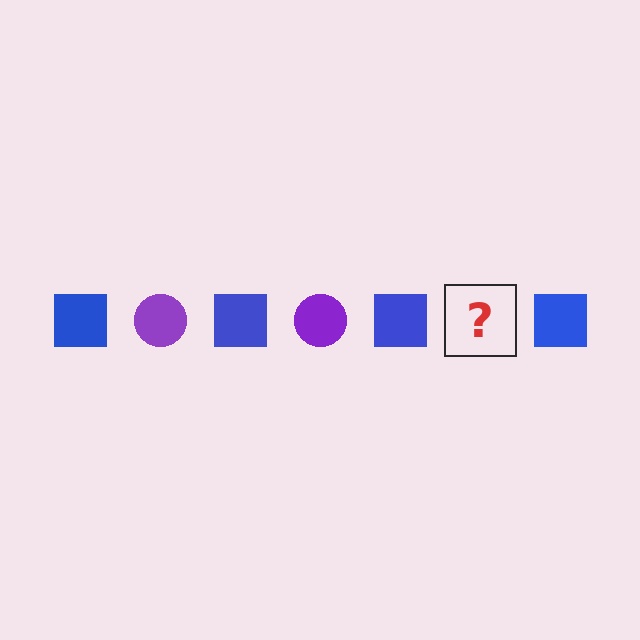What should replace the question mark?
The question mark should be replaced with a purple circle.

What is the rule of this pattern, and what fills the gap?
The rule is that the pattern alternates between blue square and purple circle. The gap should be filled with a purple circle.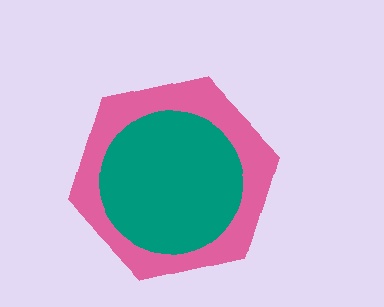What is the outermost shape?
The pink hexagon.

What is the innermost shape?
The teal circle.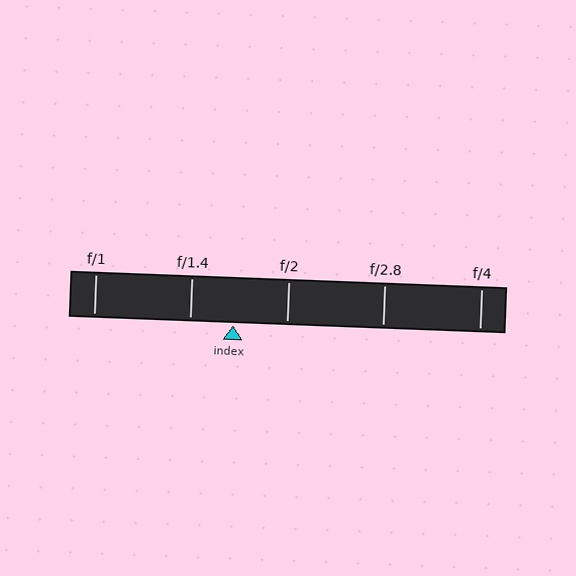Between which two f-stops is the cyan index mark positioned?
The index mark is between f/1.4 and f/2.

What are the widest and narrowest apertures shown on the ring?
The widest aperture shown is f/1 and the narrowest is f/4.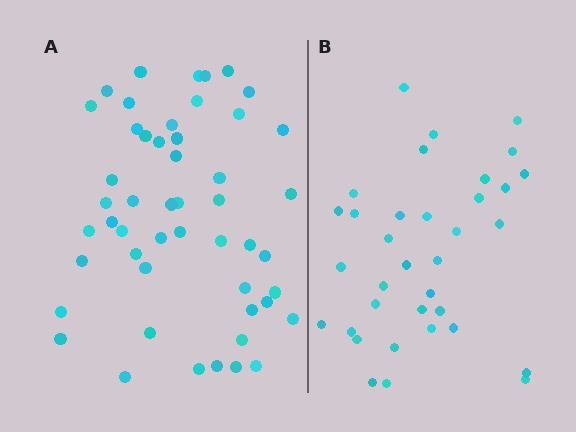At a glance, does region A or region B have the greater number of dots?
Region A (the left region) has more dots.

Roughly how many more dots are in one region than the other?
Region A has approximately 15 more dots than region B.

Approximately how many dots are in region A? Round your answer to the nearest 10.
About 50 dots.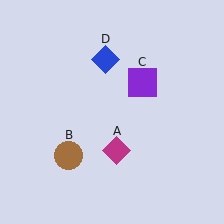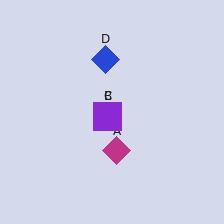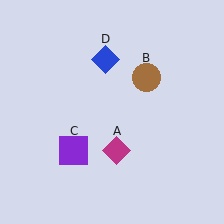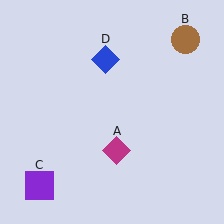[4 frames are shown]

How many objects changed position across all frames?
2 objects changed position: brown circle (object B), purple square (object C).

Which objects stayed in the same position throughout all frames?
Magenta diamond (object A) and blue diamond (object D) remained stationary.